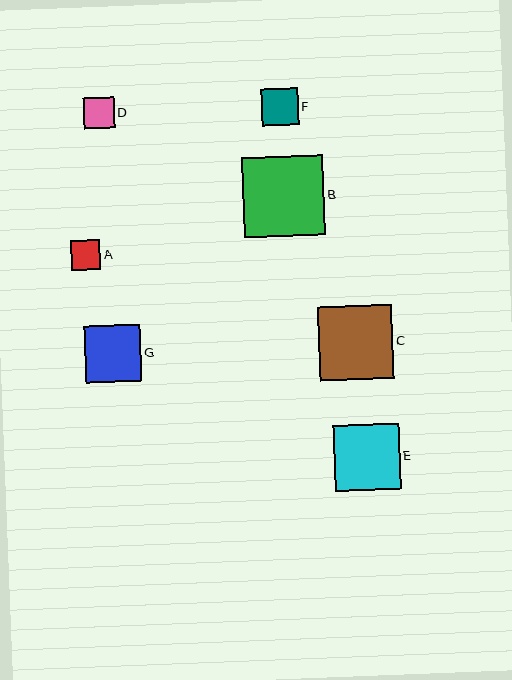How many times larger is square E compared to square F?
Square E is approximately 1.8 times the size of square F.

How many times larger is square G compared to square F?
Square G is approximately 1.5 times the size of square F.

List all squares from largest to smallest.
From largest to smallest: B, C, E, G, F, D, A.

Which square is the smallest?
Square A is the smallest with a size of approximately 30 pixels.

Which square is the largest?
Square B is the largest with a size of approximately 81 pixels.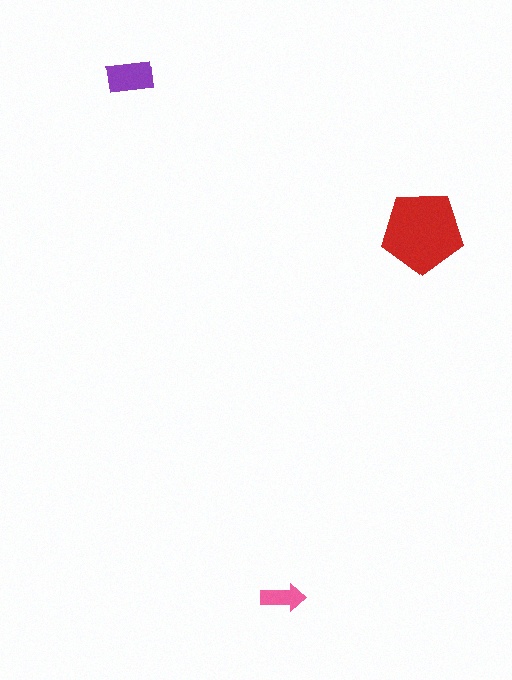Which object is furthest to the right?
The red pentagon is rightmost.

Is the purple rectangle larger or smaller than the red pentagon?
Smaller.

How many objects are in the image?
There are 3 objects in the image.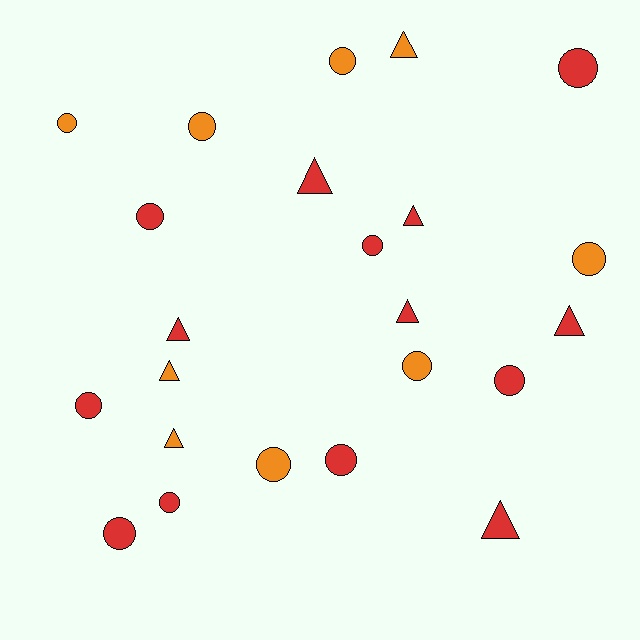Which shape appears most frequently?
Circle, with 14 objects.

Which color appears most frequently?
Red, with 14 objects.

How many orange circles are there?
There are 6 orange circles.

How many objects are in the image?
There are 23 objects.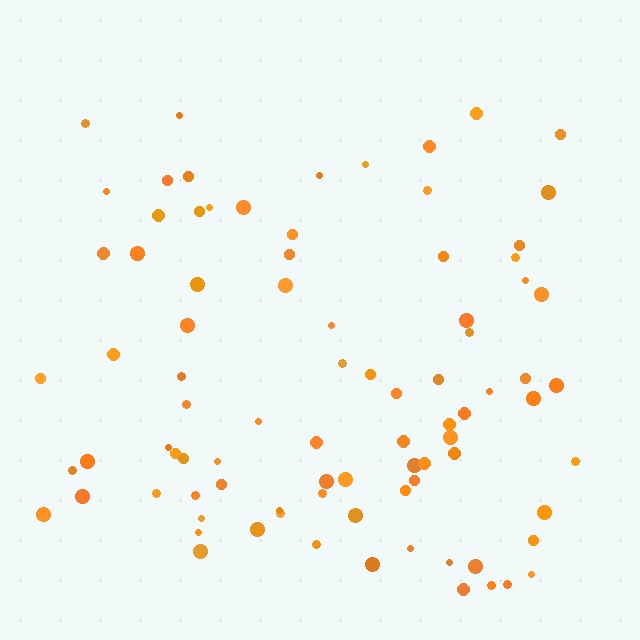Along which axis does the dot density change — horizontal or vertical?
Vertical.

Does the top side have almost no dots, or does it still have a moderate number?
Still a moderate number, just noticeably fewer than the bottom.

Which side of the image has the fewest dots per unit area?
The top.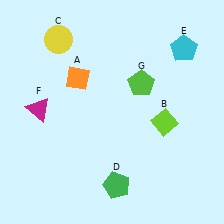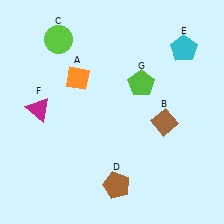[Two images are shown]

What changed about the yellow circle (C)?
In Image 1, C is yellow. In Image 2, it changed to lime.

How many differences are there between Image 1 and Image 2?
There are 3 differences between the two images.